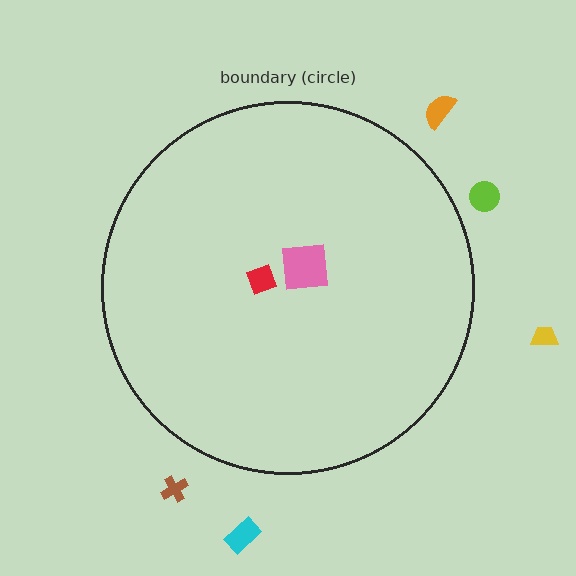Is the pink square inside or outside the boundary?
Inside.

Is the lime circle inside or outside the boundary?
Outside.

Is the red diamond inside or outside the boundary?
Inside.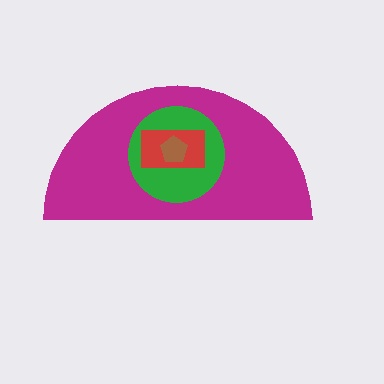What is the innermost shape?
The brown pentagon.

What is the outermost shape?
The magenta semicircle.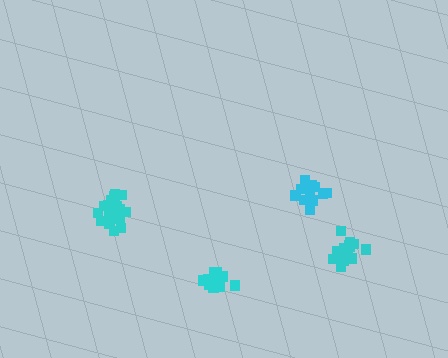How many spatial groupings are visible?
There are 4 spatial groupings.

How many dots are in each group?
Group 1: 12 dots, Group 2: 15 dots, Group 3: 14 dots, Group 4: 18 dots (59 total).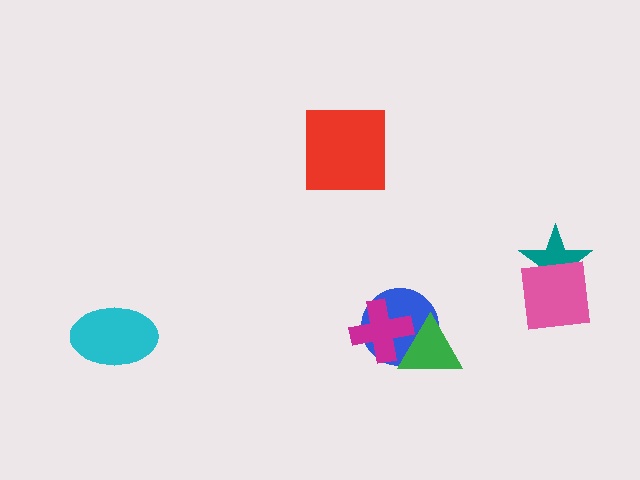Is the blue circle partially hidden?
Yes, it is partially covered by another shape.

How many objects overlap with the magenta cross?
2 objects overlap with the magenta cross.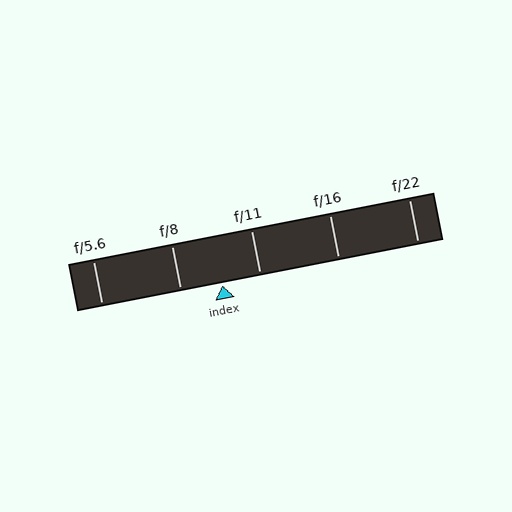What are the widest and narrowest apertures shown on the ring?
The widest aperture shown is f/5.6 and the narrowest is f/22.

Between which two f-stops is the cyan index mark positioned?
The index mark is between f/8 and f/11.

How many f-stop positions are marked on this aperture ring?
There are 5 f-stop positions marked.